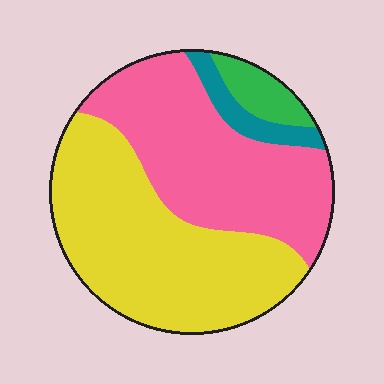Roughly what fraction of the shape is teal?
Teal takes up less than a quarter of the shape.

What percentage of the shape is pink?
Pink covers 41% of the shape.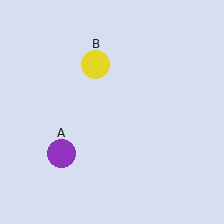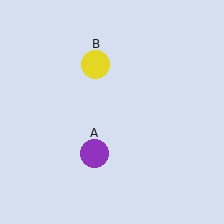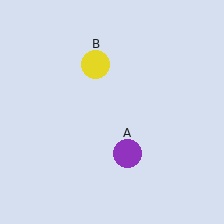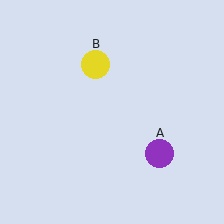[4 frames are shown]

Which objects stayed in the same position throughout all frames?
Yellow circle (object B) remained stationary.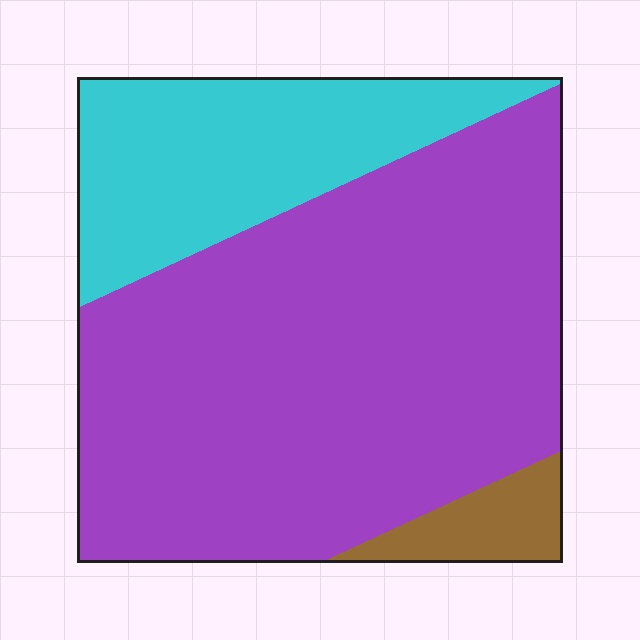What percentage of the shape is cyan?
Cyan takes up about one quarter (1/4) of the shape.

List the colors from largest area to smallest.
From largest to smallest: purple, cyan, brown.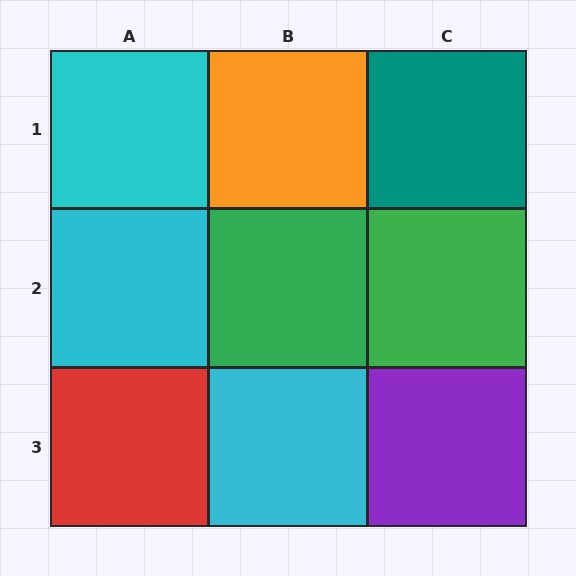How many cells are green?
2 cells are green.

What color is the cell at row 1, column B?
Orange.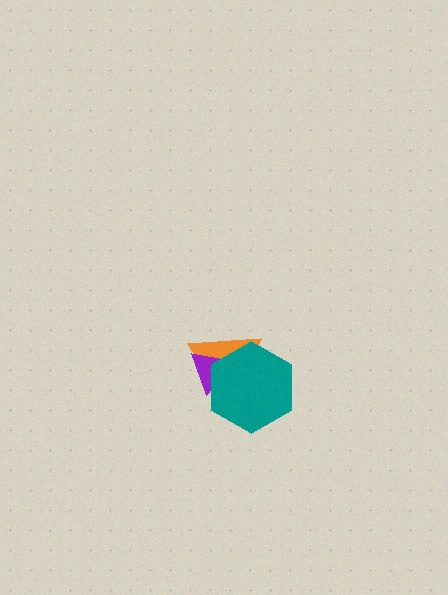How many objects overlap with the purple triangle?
2 objects overlap with the purple triangle.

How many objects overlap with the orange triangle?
2 objects overlap with the orange triangle.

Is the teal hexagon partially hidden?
No, no other shape covers it.